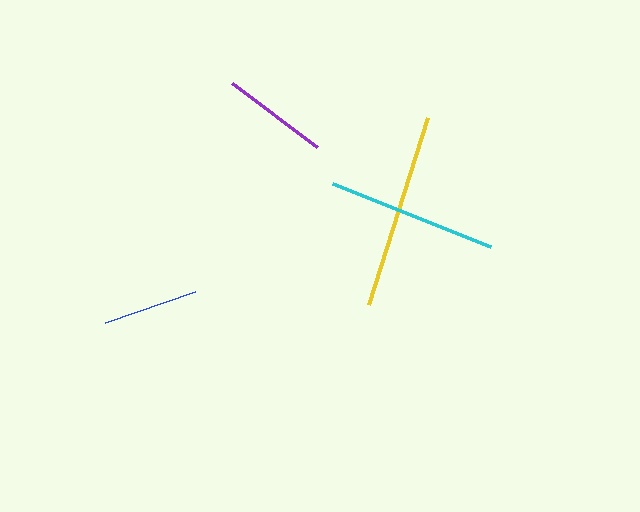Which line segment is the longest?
The yellow line is the longest at approximately 197 pixels.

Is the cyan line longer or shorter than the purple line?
The cyan line is longer than the purple line.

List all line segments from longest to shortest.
From longest to shortest: yellow, cyan, purple, blue.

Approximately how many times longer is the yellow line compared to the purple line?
The yellow line is approximately 1.8 times the length of the purple line.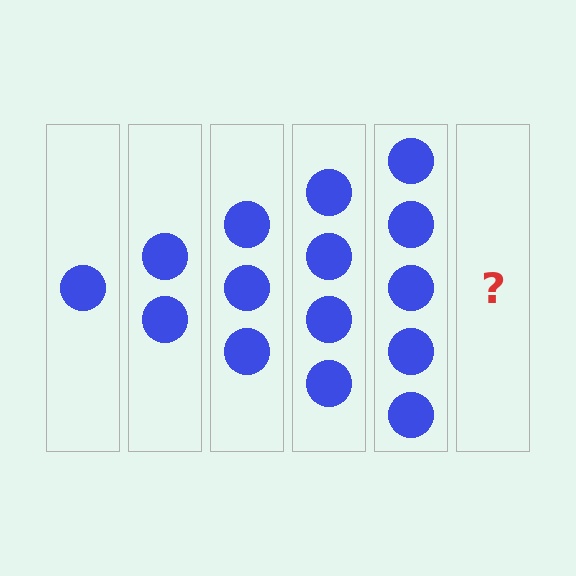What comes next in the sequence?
The next element should be 6 circles.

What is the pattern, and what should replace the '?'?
The pattern is that each step adds one more circle. The '?' should be 6 circles.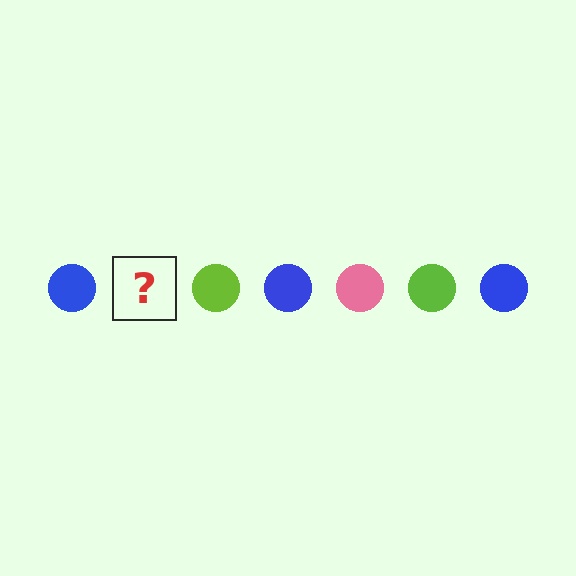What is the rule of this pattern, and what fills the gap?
The rule is that the pattern cycles through blue, pink, lime circles. The gap should be filled with a pink circle.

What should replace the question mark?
The question mark should be replaced with a pink circle.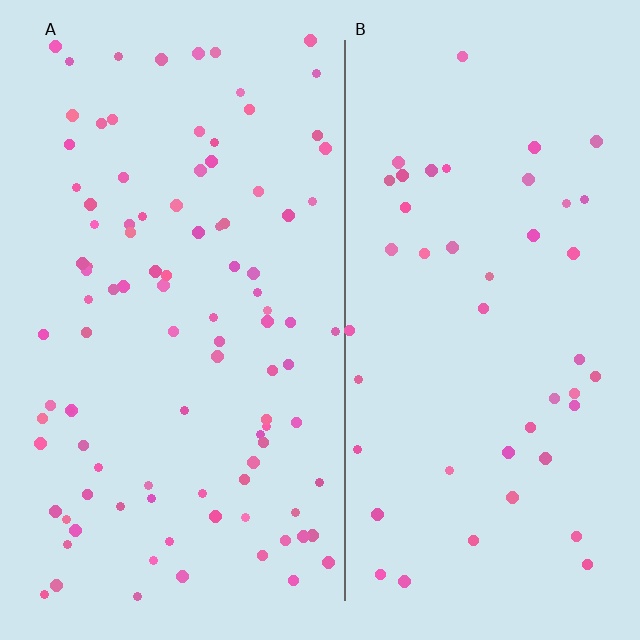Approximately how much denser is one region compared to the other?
Approximately 2.2× — region A over region B.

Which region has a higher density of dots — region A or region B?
A (the left).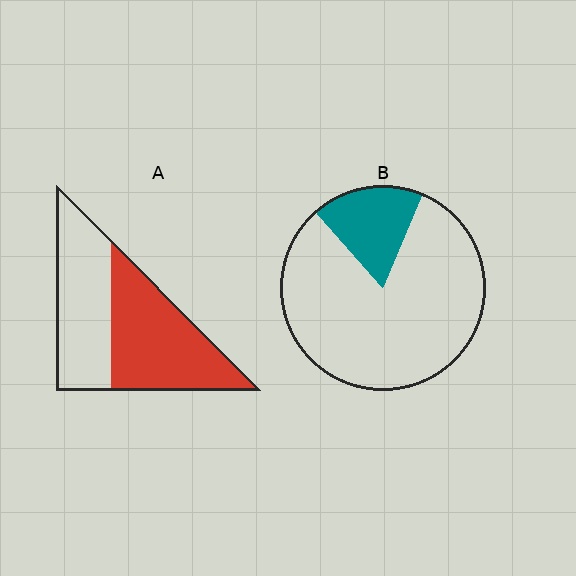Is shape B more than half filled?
No.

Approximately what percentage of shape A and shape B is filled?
A is approximately 55% and B is approximately 20%.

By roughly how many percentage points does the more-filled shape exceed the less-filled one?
By roughly 35 percentage points (A over B).